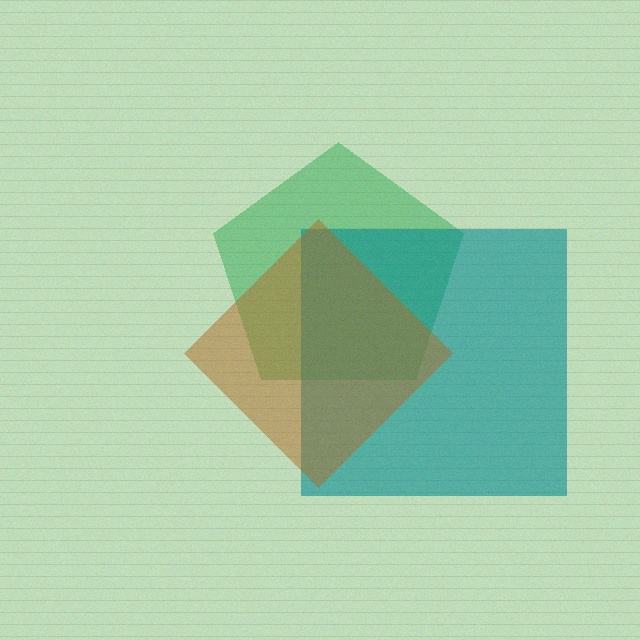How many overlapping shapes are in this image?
There are 3 overlapping shapes in the image.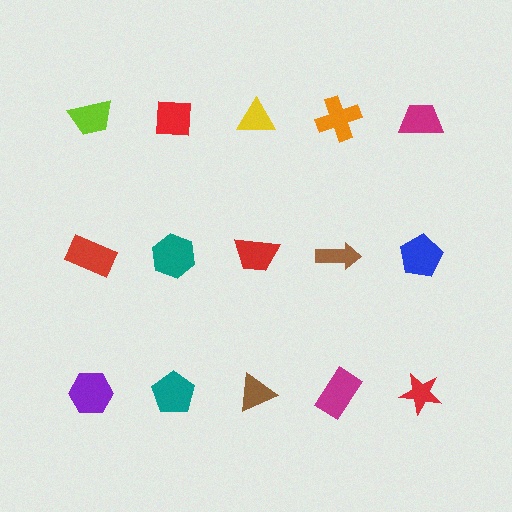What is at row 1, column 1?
A lime trapezoid.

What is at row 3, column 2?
A teal pentagon.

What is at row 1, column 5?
A magenta trapezoid.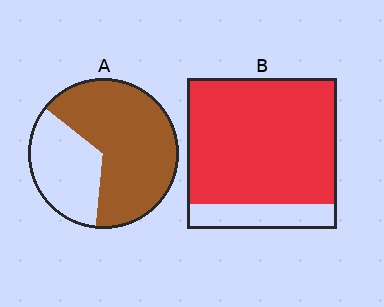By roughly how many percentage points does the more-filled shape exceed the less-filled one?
By roughly 15 percentage points (B over A).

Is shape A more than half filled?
Yes.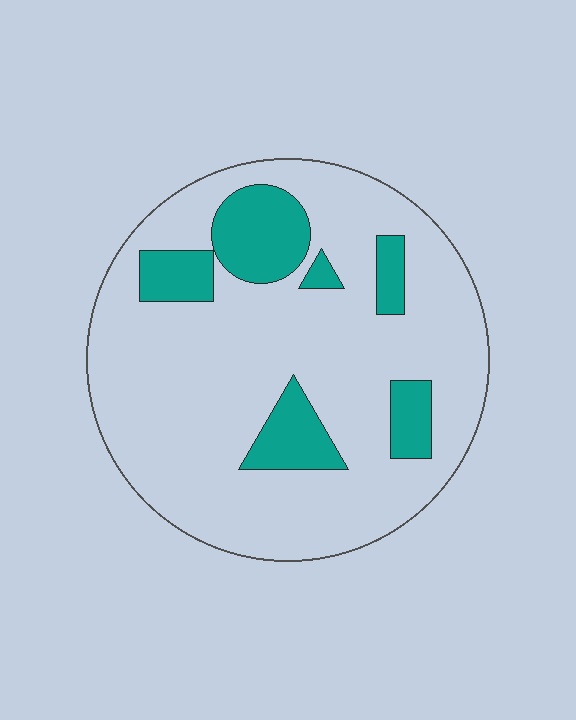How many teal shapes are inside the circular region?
6.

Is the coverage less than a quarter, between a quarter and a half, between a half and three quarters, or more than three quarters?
Less than a quarter.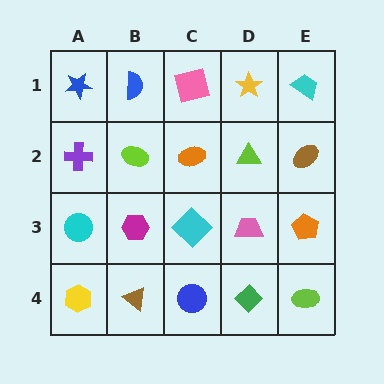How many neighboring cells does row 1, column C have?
3.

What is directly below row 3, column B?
A brown triangle.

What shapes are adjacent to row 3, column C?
An orange ellipse (row 2, column C), a blue circle (row 4, column C), a magenta hexagon (row 3, column B), a pink trapezoid (row 3, column D).